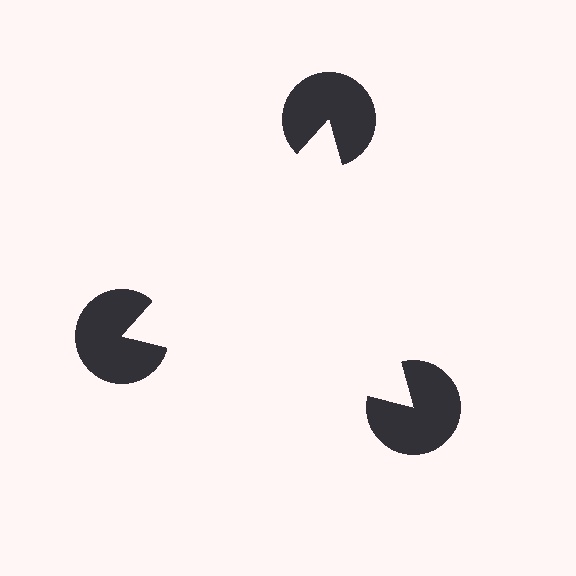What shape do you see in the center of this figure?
An illusory triangle — its edges are inferred from the aligned wedge cuts in the pac-man discs, not physically drawn.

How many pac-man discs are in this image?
There are 3 — one at each vertex of the illusory triangle.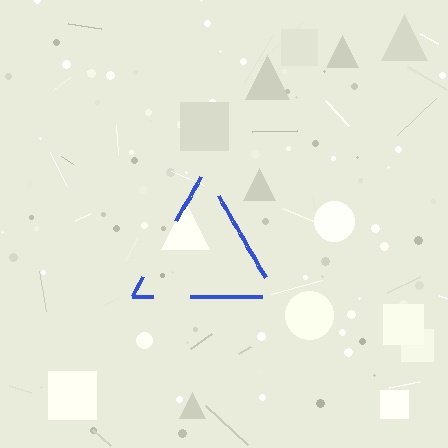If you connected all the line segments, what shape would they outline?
They would outline a triangle.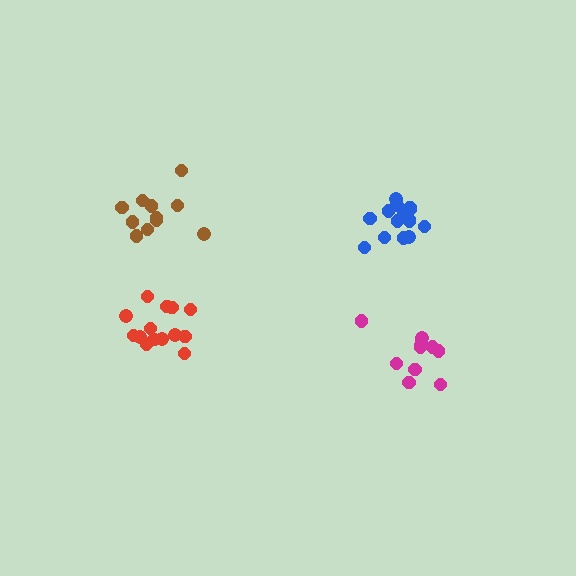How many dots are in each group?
Group 1: 14 dots, Group 2: 11 dots, Group 3: 11 dots, Group 4: 15 dots (51 total).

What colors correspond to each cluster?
The clusters are colored: red, magenta, brown, blue.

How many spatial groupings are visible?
There are 4 spatial groupings.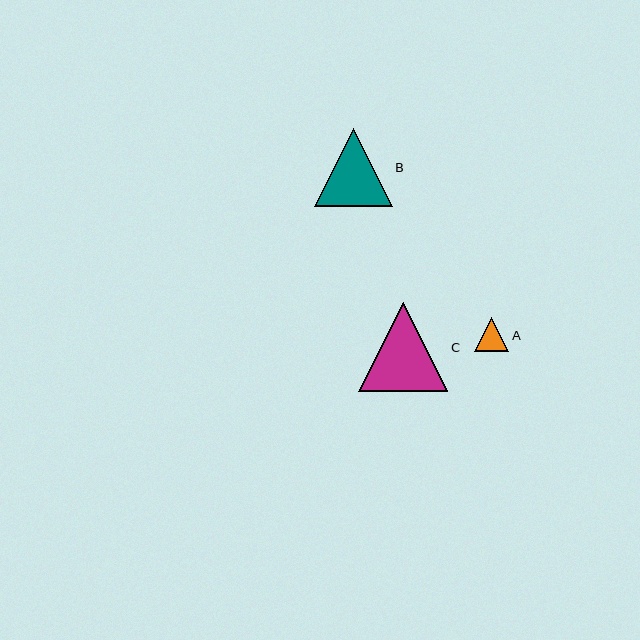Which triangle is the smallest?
Triangle A is the smallest with a size of approximately 34 pixels.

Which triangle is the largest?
Triangle C is the largest with a size of approximately 89 pixels.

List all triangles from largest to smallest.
From largest to smallest: C, B, A.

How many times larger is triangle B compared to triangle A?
Triangle B is approximately 2.3 times the size of triangle A.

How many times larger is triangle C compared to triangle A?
Triangle C is approximately 2.6 times the size of triangle A.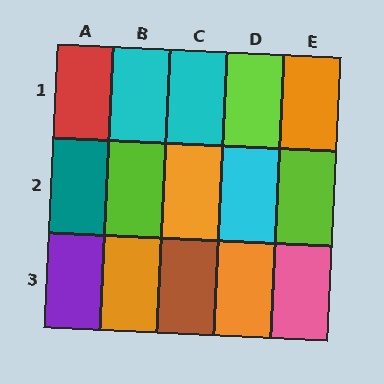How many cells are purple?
1 cell is purple.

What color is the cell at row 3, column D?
Orange.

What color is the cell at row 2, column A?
Teal.